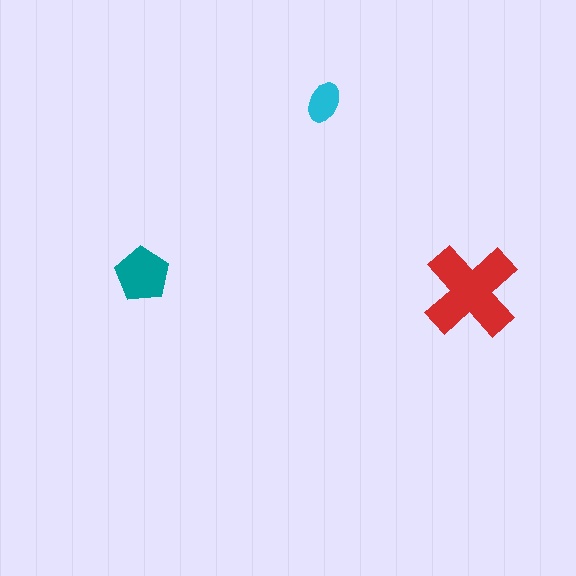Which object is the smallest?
The cyan ellipse.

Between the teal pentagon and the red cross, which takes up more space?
The red cross.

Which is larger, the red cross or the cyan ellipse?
The red cross.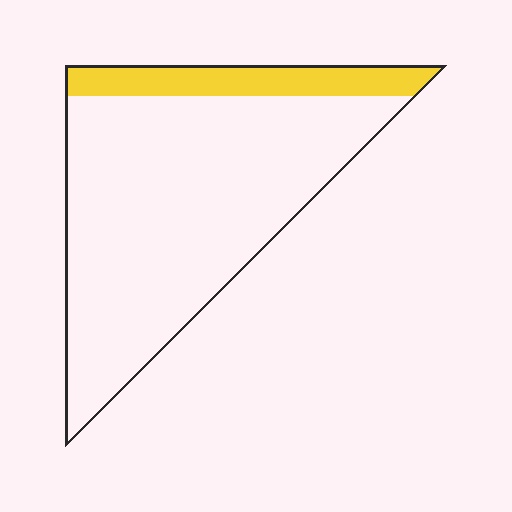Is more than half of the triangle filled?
No.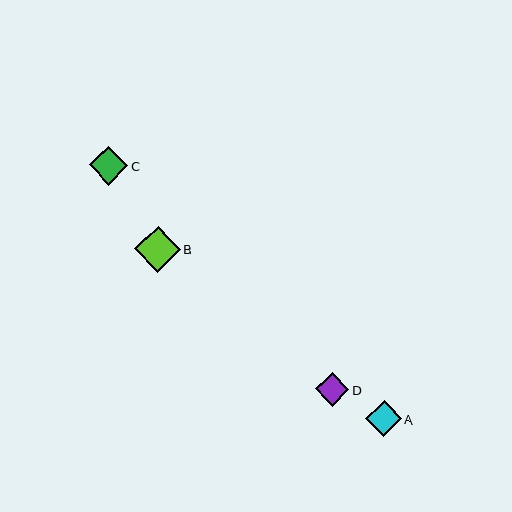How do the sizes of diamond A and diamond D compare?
Diamond A and diamond D are approximately the same size.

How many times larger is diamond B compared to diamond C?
Diamond B is approximately 1.2 times the size of diamond C.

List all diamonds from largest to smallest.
From largest to smallest: B, C, A, D.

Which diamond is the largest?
Diamond B is the largest with a size of approximately 46 pixels.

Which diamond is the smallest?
Diamond D is the smallest with a size of approximately 33 pixels.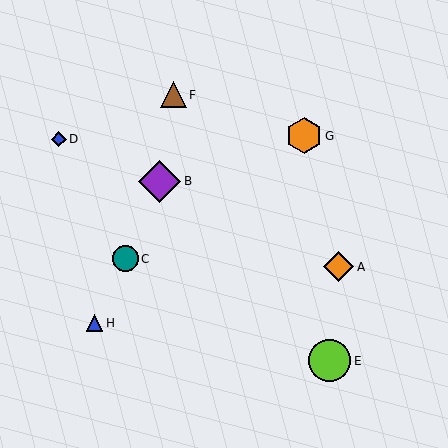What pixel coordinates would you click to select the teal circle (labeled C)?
Click at (126, 259) to select the teal circle C.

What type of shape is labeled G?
Shape G is an orange hexagon.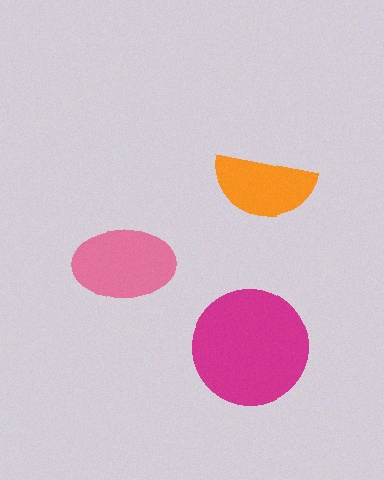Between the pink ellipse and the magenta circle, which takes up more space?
The magenta circle.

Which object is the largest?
The magenta circle.